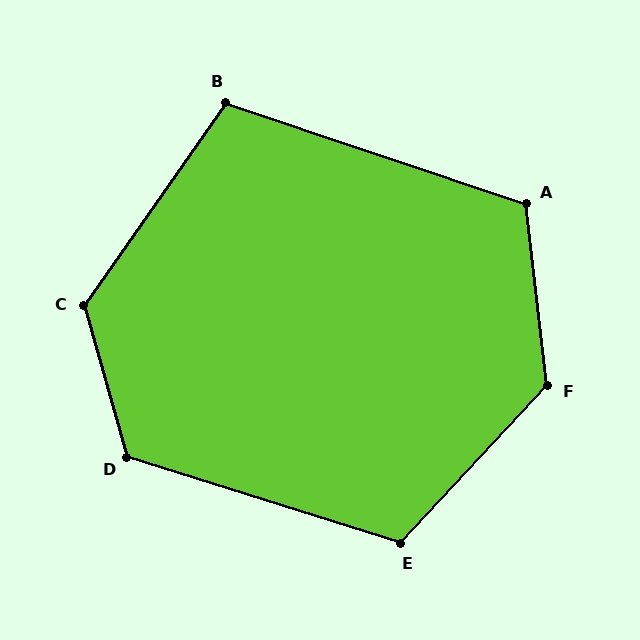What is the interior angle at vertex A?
Approximately 115 degrees (obtuse).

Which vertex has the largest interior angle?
F, at approximately 130 degrees.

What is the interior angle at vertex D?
Approximately 123 degrees (obtuse).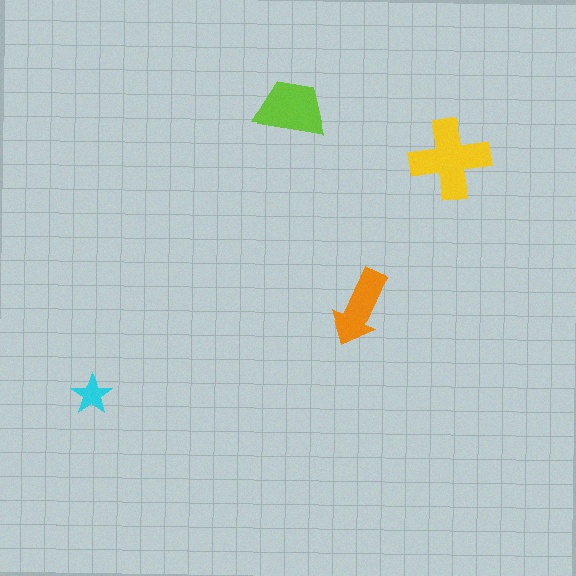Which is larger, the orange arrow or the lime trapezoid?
The lime trapezoid.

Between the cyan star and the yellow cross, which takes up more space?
The yellow cross.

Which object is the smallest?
The cyan star.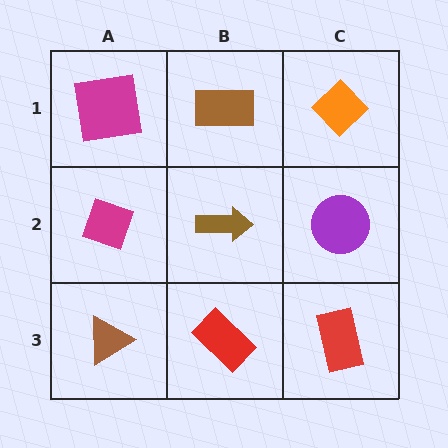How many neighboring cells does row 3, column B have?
3.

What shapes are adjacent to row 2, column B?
A brown rectangle (row 1, column B), a red rectangle (row 3, column B), a magenta diamond (row 2, column A), a purple circle (row 2, column C).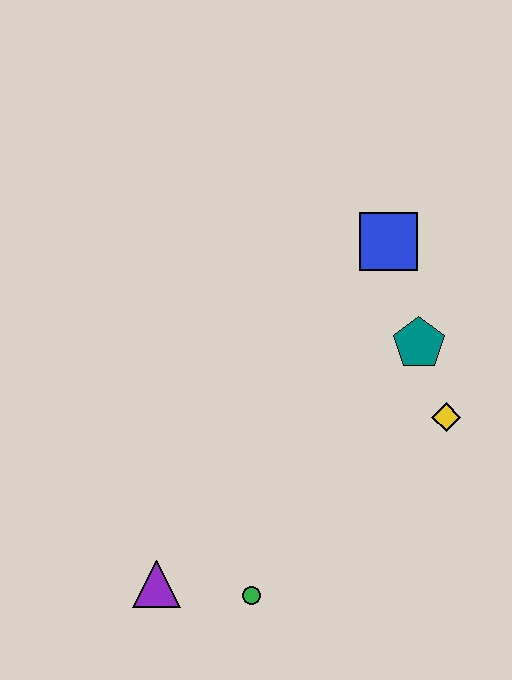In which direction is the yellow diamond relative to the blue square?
The yellow diamond is below the blue square.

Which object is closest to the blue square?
The teal pentagon is closest to the blue square.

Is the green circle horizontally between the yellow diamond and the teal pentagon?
No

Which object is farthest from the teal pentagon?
The purple triangle is farthest from the teal pentagon.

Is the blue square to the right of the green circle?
Yes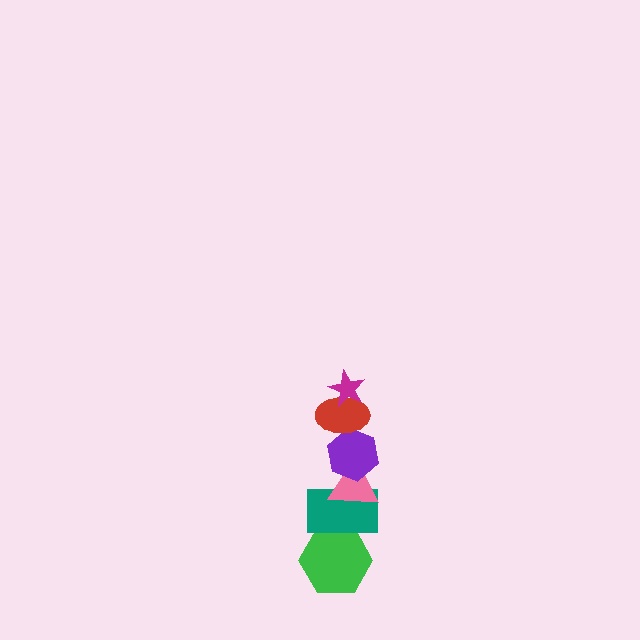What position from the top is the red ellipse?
The red ellipse is 2nd from the top.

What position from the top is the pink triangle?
The pink triangle is 4th from the top.